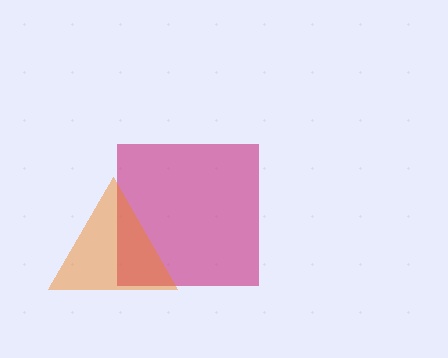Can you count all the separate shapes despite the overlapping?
Yes, there are 2 separate shapes.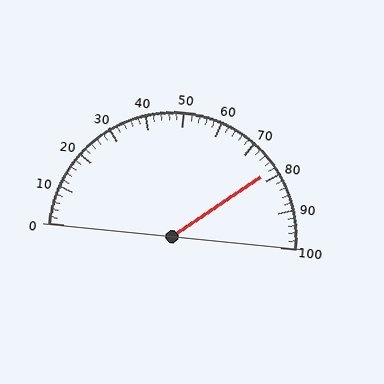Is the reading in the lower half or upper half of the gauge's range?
The reading is in the upper half of the range (0 to 100).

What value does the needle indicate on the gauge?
The needle indicates approximately 78.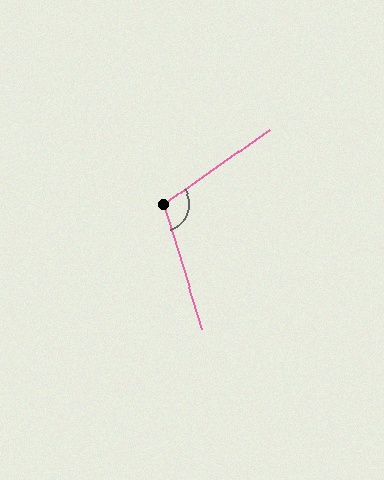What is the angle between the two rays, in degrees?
Approximately 108 degrees.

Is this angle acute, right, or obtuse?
It is obtuse.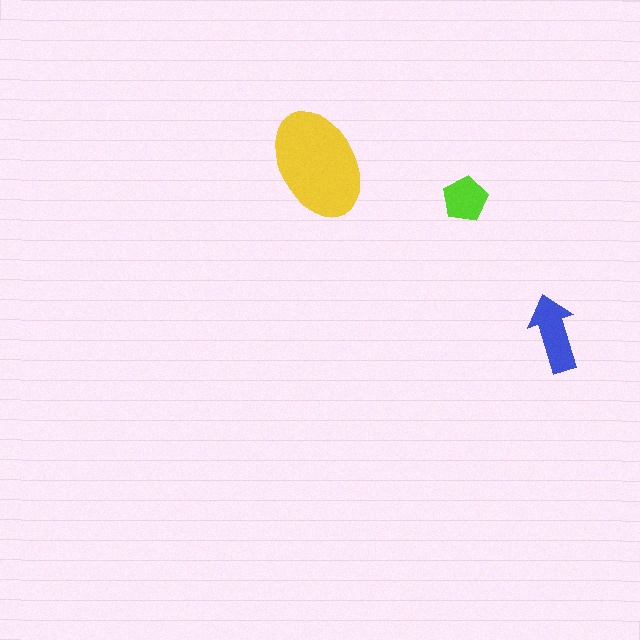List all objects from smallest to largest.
The lime pentagon, the blue arrow, the yellow ellipse.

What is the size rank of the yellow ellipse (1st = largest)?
1st.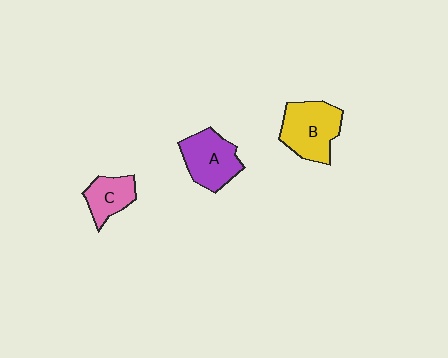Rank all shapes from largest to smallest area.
From largest to smallest: B (yellow), A (purple), C (pink).